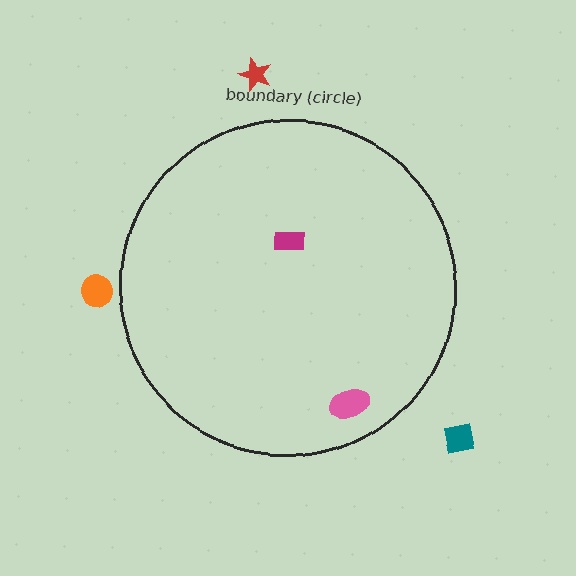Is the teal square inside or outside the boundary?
Outside.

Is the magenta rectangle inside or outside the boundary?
Inside.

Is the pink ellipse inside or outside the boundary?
Inside.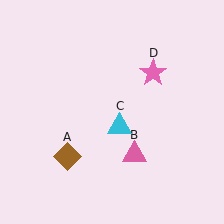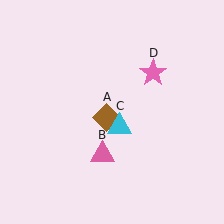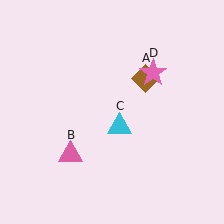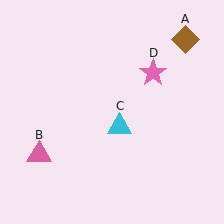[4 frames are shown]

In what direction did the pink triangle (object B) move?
The pink triangle (object B) moved left.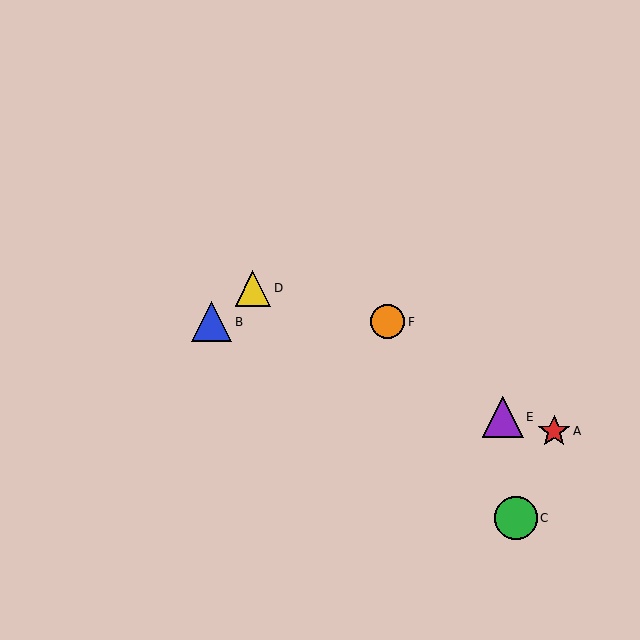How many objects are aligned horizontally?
2 objects (B, F) are aligned horizontally.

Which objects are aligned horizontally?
Objects B, F are aligned horizontally.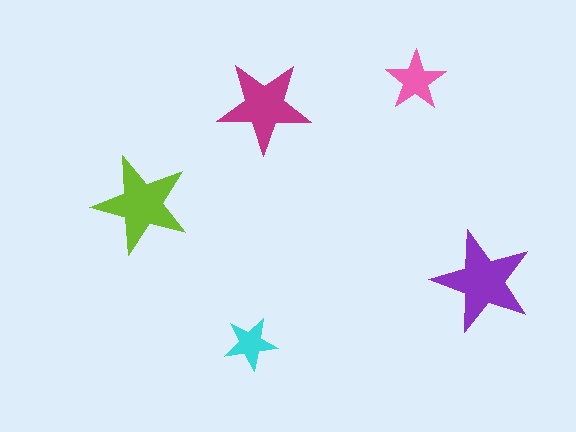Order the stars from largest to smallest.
the purple one, the lime one, the magenta one, the pink one, the cyan one.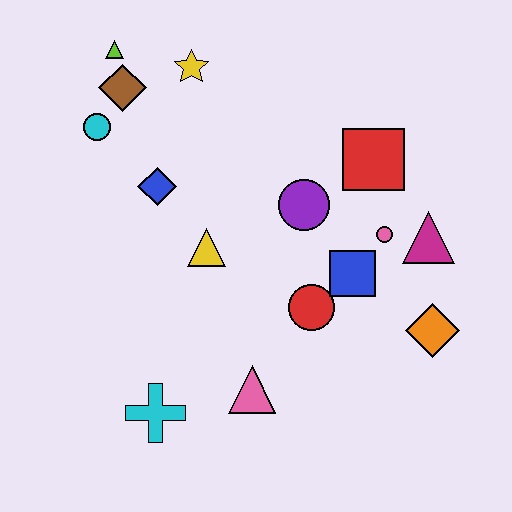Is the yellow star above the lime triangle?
No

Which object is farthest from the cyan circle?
The orange diamond is farthest from the cyan circle.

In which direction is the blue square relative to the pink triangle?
The blue square is above the pink triangle.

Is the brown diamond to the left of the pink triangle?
Yes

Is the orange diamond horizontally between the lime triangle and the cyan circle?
No